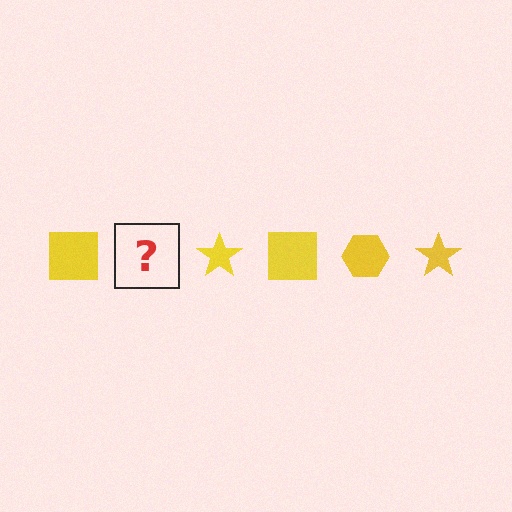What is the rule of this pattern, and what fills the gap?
The rule is that the pattern cycles through square, hexagon, star shapes in yellow. The gap should be filled with a yellow hexagon.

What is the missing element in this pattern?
The missing element is a yellow hexagon.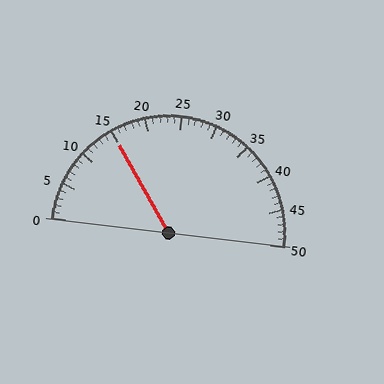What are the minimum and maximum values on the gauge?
The gauge ranges from 0 to 50.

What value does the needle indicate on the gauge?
The needle indicates approximately 15.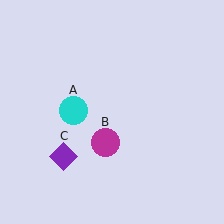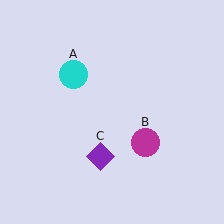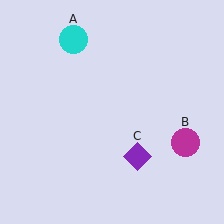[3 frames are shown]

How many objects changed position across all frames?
3 objects changed position: cyan circle (object A), magenta circle (object B), purple diamond (object C).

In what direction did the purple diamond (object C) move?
The purple diamond (object C) moved right.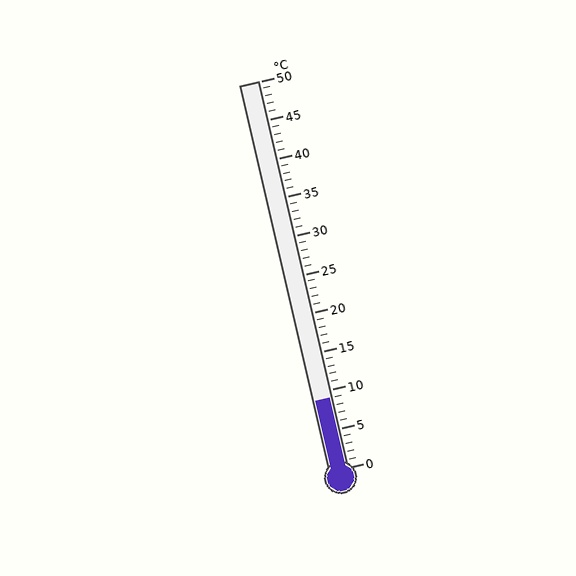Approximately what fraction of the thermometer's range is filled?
The thermometer is filled to approximately 20% of its range.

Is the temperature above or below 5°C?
The temperature is above 5°C.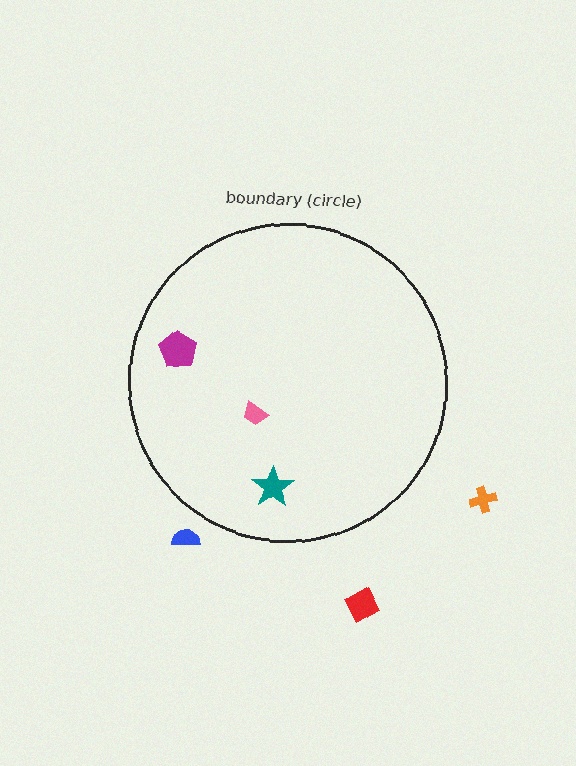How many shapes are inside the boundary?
3 inside, 3 outside.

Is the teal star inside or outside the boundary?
Inside.